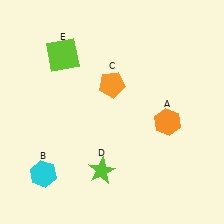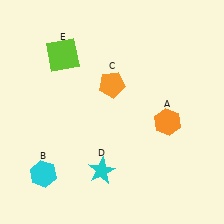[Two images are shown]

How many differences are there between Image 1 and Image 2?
There is 1 difference between the two images.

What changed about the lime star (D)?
In Image 1, D is lime. In Image 2, it changed to cyan.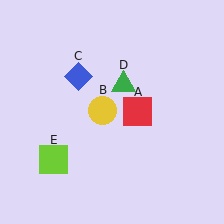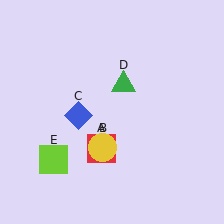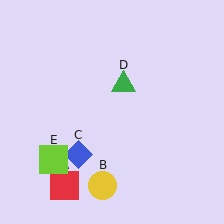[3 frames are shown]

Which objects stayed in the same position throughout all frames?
Green triangle (object D) and lime square (object E) remained stationary.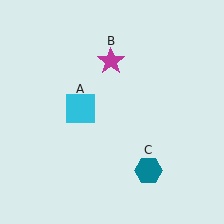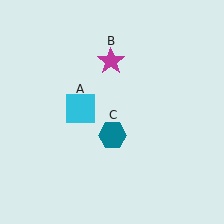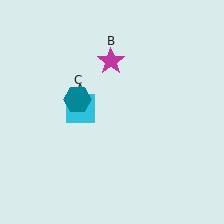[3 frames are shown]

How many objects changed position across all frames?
1 object changed position: teal hexagon (object C).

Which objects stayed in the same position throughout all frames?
Cyan square (object A) and magenta star (object B) remained stationary.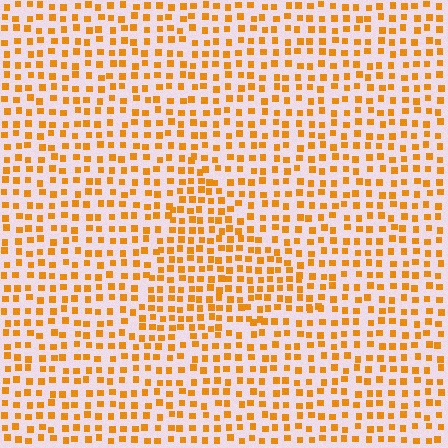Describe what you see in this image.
The image contains small orange elements arranged at two different densities. A triangle-shaped region is visible where the elements are more densely packed than the surrounding area.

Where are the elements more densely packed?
The elements are more densely packed inside the triangle boundary.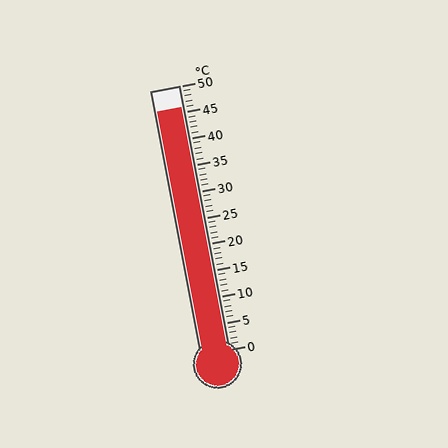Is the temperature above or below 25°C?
The temperature is above 25°C.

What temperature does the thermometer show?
The thermometer shows approximately 46°C.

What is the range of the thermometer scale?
The thermometer scale ranges from 0°C to 50°C.